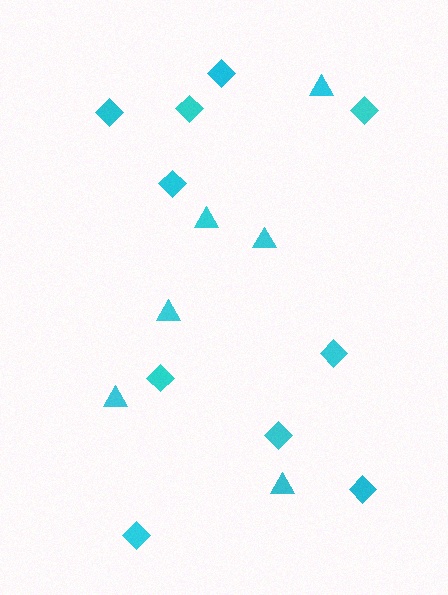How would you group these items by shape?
There are 2 groups: one group of diamonds (10) and one group of triangles (6).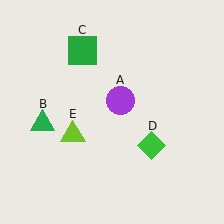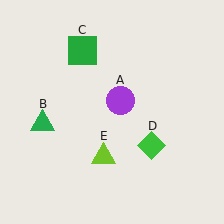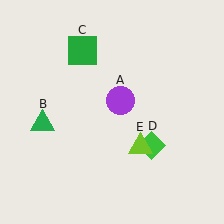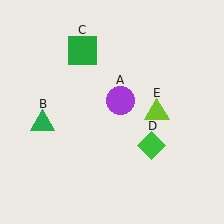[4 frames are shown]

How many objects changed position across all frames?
1 object changed position: lime triangle (object E).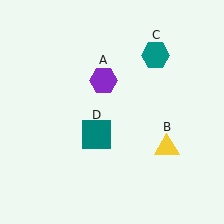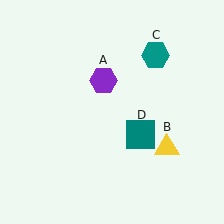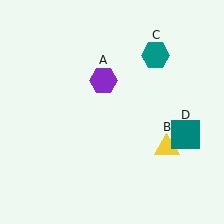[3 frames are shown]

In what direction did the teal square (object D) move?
The teal square (object D) moved right.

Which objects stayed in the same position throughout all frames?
Purple hexagon (object A) and yellow triangle (object B) and teal hexagon (object C) remained stationary.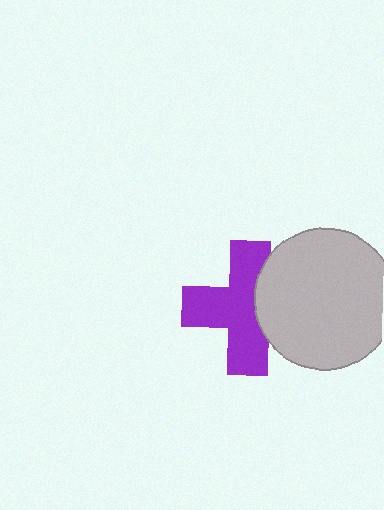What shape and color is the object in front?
The object in front is a light gray circle.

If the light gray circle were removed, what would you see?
You would see the complete purple cross.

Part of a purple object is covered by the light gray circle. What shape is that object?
It is a cross.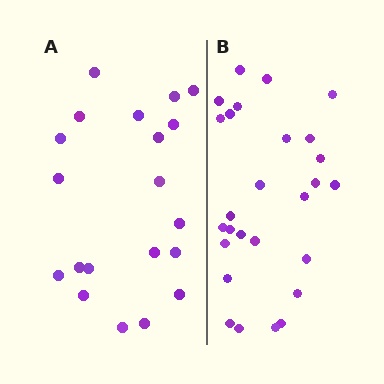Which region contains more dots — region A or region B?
Region B (the right region) has more dots.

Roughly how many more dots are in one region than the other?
Region B has roughly 8 or so more dots than region A.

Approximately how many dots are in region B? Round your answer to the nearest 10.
About 30 dots. (The exact count is 27, which rounds to 30.)